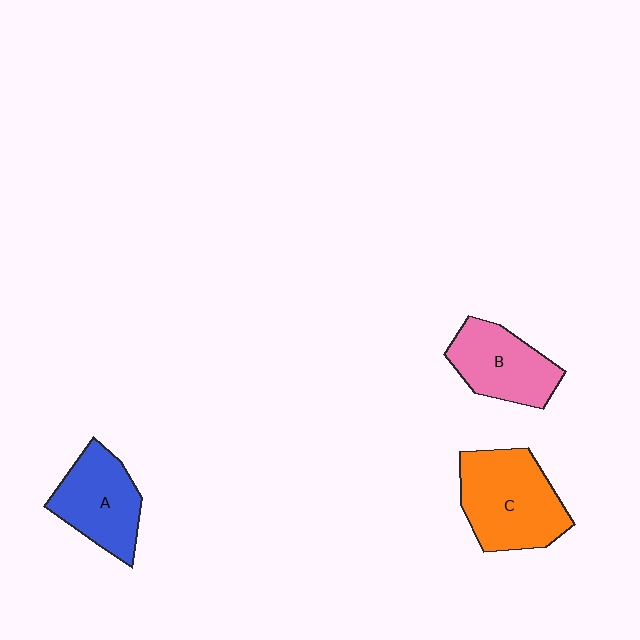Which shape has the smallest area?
Shape B (pink).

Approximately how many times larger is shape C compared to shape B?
Approximately 1.4 times.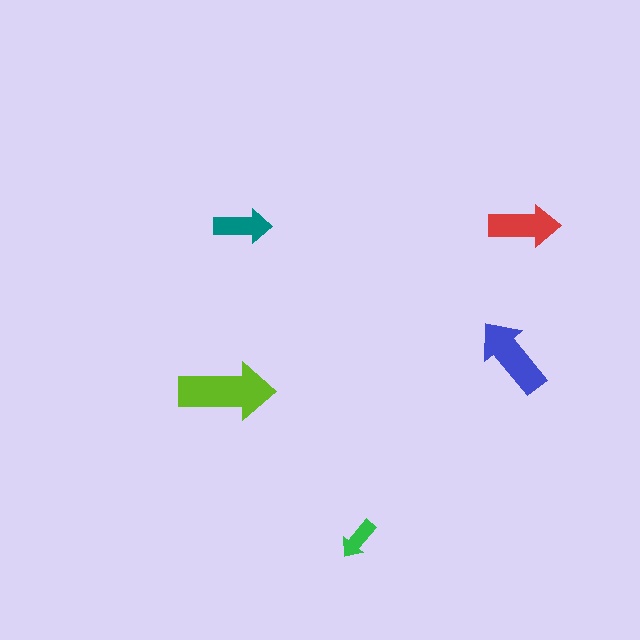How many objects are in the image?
There are 5 objects in the image.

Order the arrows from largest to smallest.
the lime one, the blue one, the red one, the teal one, the green one.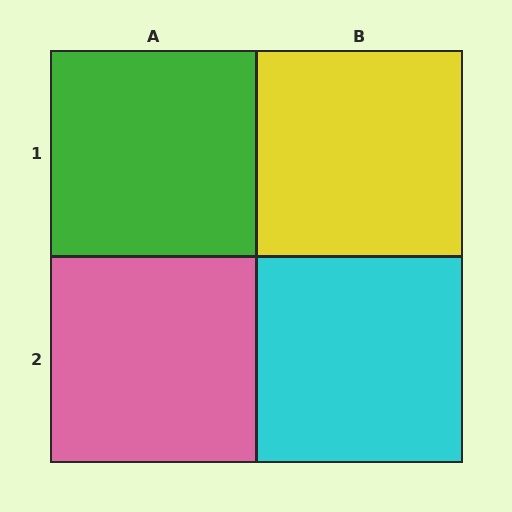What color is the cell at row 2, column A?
Pink.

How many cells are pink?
1 cell is pink.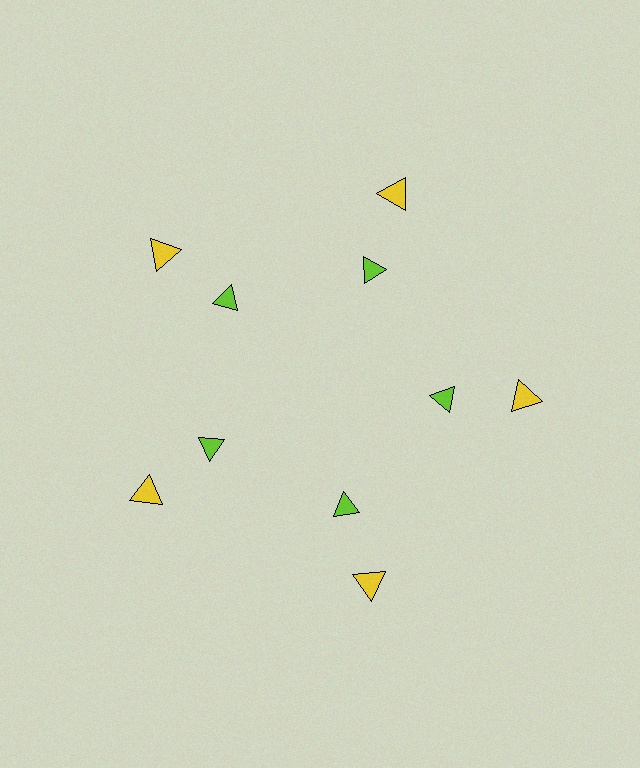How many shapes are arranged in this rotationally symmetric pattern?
There are 10 shapes, arranged in 5 groups of 2.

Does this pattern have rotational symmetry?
Yes, this pattern has 5-fold rotational symmetry. It looks the same after rotating 72 degrees around the center.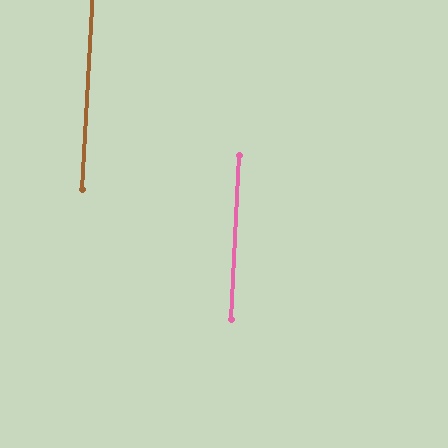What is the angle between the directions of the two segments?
Approximately 1 degree.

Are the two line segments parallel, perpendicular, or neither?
Parallel — their directions differ by only 0.6°.